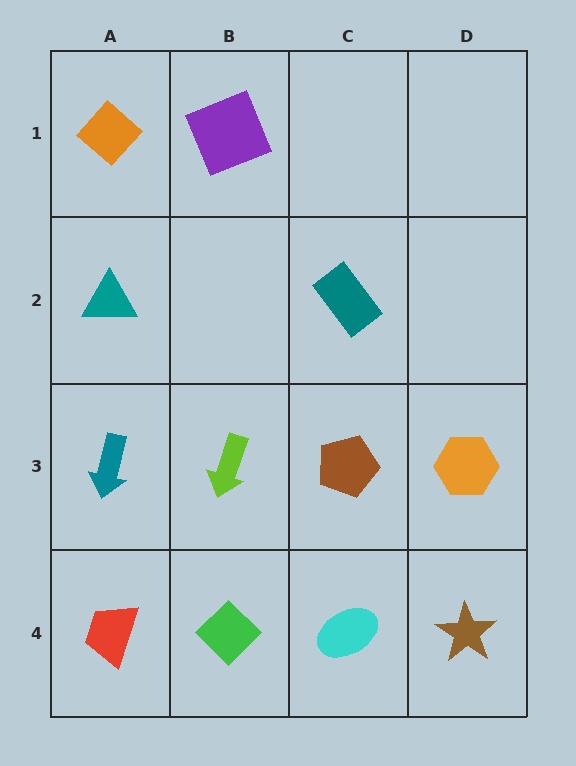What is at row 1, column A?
An orange diamond.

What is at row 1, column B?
A purple square.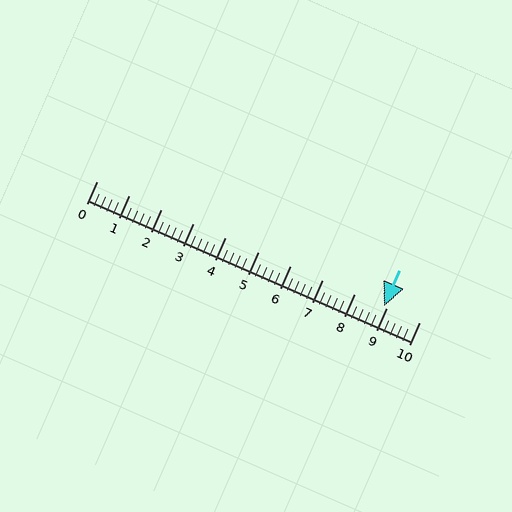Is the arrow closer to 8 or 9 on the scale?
The arrow is closer to 9.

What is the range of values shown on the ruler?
The ruler shows values from 0 to 10.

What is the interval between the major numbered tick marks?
The major tick marks are spaced 1 units apart.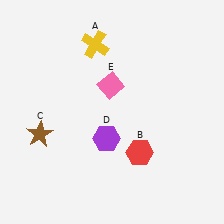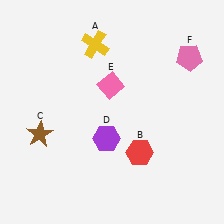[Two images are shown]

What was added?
A pink pentagon (F) was added in Image 2.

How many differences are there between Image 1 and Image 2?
There is 1 difference between the two images.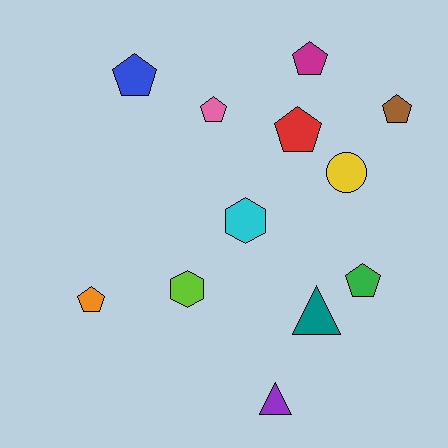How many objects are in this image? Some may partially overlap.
There are 12 objects.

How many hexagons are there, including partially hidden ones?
There are 2 hexagons.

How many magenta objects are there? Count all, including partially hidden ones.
There is 1 magenta object.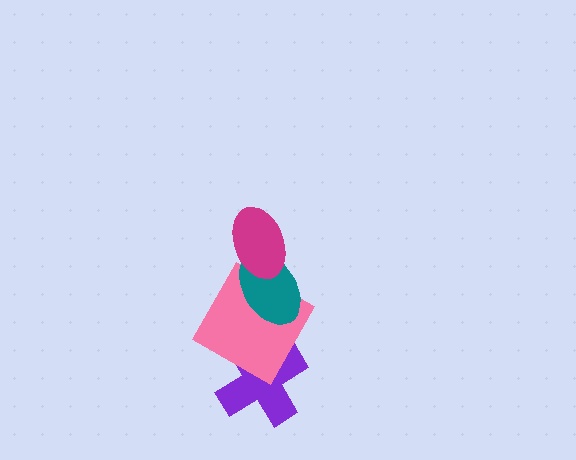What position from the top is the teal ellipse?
The teal ellipse is 2nd from the top.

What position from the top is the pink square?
The pink square is 3rd from the top.